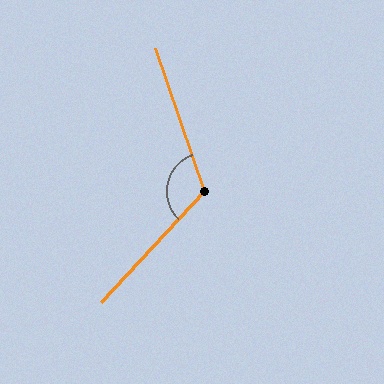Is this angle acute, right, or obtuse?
It is obtuse.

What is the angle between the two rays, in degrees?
Approximately 118 degrees.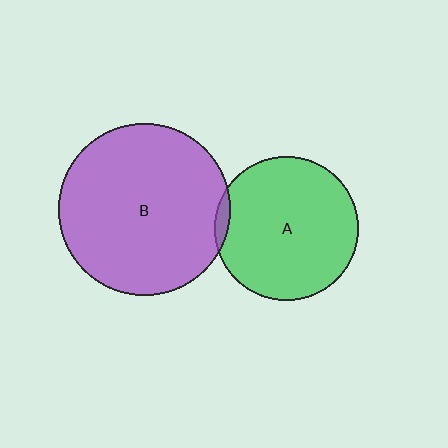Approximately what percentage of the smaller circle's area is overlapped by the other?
Approximately 5%.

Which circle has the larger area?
Circle B (purple).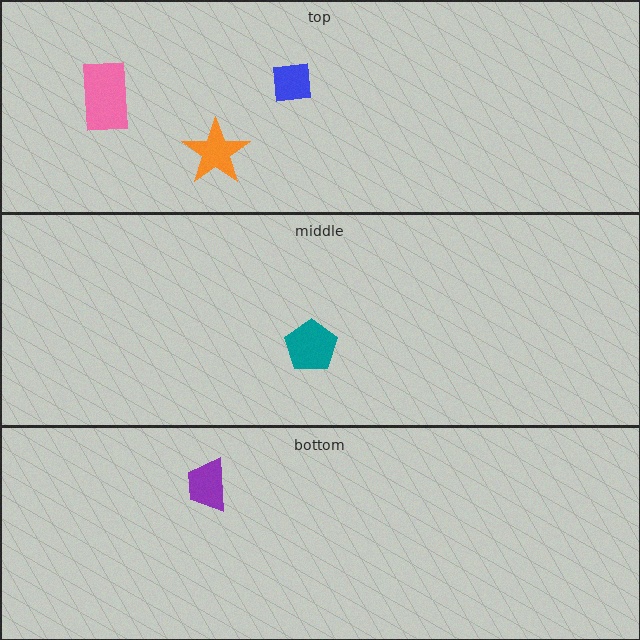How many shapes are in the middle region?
1.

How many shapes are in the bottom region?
1.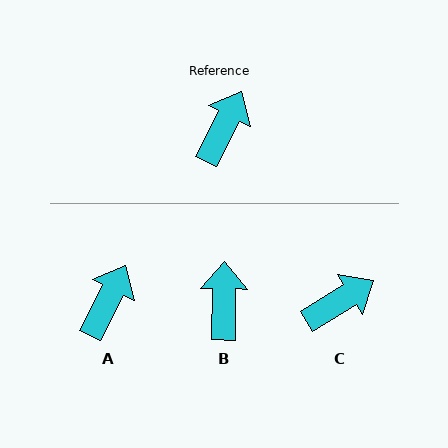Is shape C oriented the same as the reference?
No, it is off by about 32 degrees.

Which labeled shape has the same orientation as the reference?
A.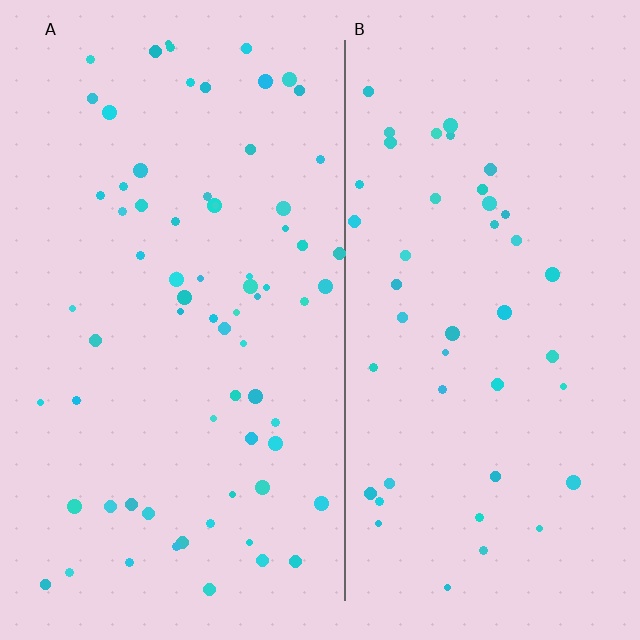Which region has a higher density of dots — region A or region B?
A (the left).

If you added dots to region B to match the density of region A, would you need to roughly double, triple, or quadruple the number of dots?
Approximately double.